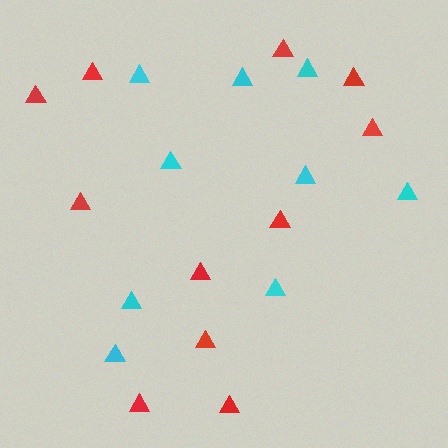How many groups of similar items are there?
There are 2 groups: one group of red triangles (11) and one group of cyan triangles (9).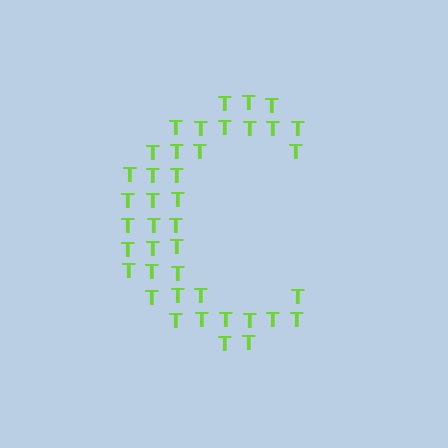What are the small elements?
The small elements are letter T's.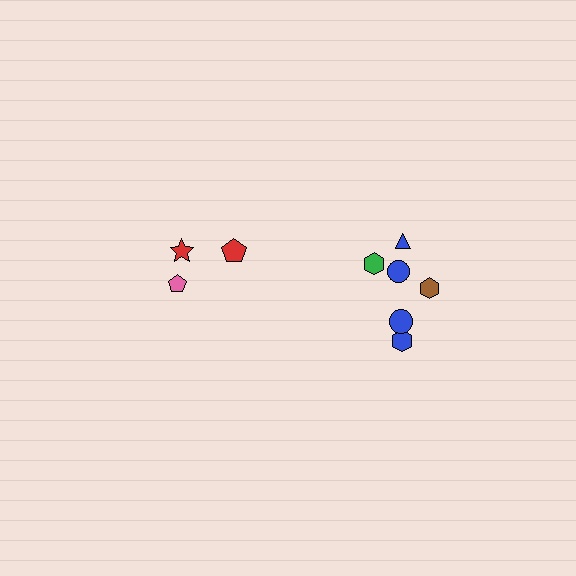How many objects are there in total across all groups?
There are 9 objects.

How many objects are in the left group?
There are 3 objects.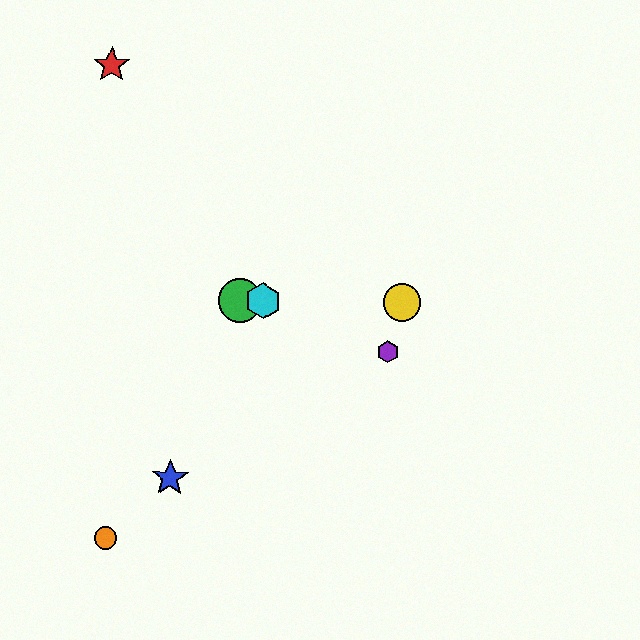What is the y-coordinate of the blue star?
The blue star is at y≈478.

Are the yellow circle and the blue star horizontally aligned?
No, the yellow circle is at y≈302 and the blue star is at y≈478.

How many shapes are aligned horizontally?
3 shapes (the green circle, the yellow circle, the cyan hexagon) are aligned horizontally.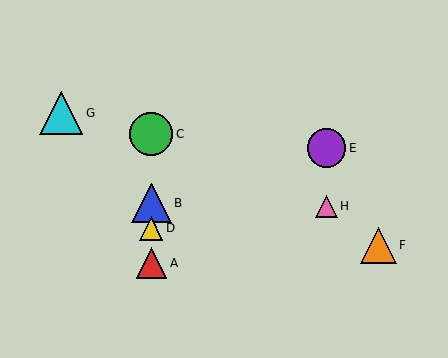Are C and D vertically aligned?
Yes, both are at x≈151.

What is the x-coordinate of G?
Object G is at x≈61.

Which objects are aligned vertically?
Objects A, B, C, D are aligned vertically.